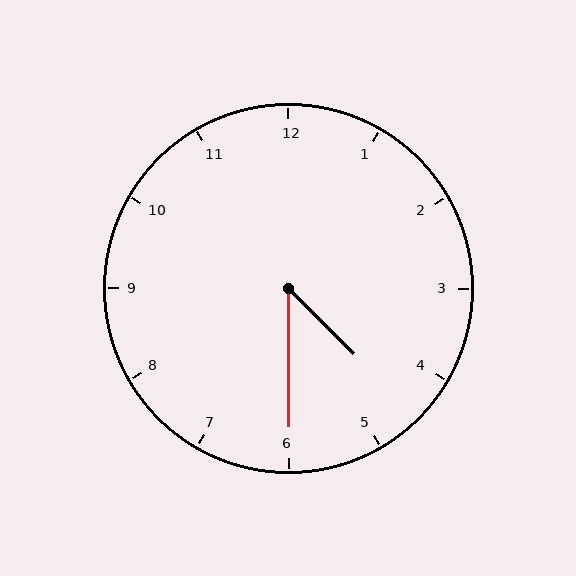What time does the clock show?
4:30.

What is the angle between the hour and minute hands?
Approximately 45 degrees.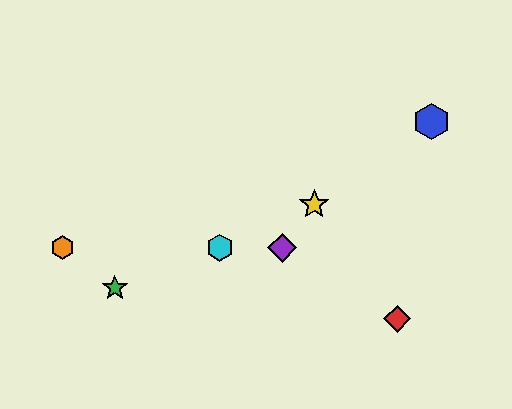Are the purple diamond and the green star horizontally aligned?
No, the purple diamond is at y≈248 and the green star is at y≈288.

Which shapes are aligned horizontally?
The purple diamond, the orange hexagon, the cyan hexagon are aligned horizontally.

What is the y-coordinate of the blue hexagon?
The blue hexagon is at y≈121.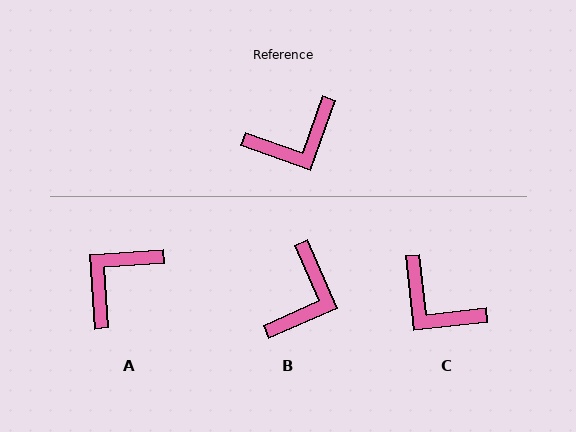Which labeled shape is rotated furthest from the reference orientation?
A, about 156 degrees away.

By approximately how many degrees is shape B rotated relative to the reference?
Approximately 43 degrees counter-clockwise.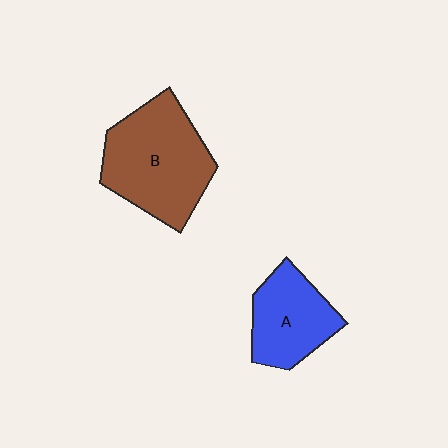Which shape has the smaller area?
Shape A (blue).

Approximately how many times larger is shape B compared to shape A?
Approximately 1.5 times.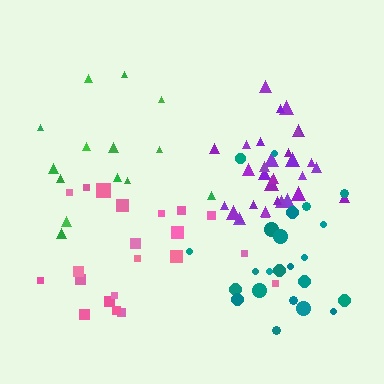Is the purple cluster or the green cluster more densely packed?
Purple.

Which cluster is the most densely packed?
Purple.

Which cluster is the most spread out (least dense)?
Green.